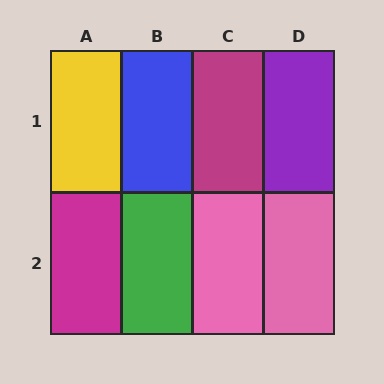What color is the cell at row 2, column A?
Magenta.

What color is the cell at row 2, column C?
Pink.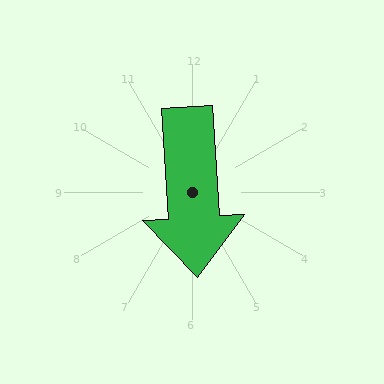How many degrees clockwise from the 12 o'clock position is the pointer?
Approximately 176 degrees.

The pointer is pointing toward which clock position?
Roughly 6 o'clock.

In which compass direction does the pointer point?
South.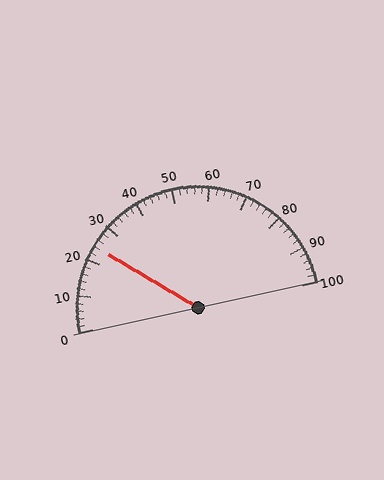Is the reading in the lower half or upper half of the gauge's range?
The reading is in the lower half of the range (0 to 100).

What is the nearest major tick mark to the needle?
The nearest major tick mark is 20.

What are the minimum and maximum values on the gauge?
The gauge ranges from 0 to 100.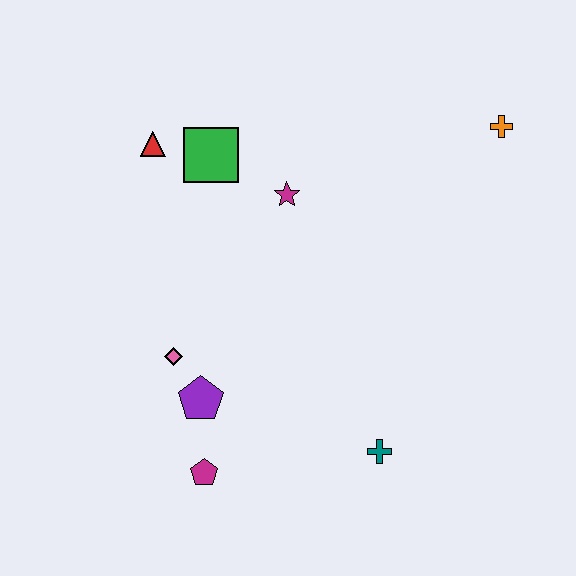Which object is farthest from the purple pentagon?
The orange cross is farthest from the purple pentagon.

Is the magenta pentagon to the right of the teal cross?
No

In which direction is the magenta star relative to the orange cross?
The magenta star is to the left of the orange cross.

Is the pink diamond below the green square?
Yes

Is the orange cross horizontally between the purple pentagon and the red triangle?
No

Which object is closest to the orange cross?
The magenta star is closest to the orange cross.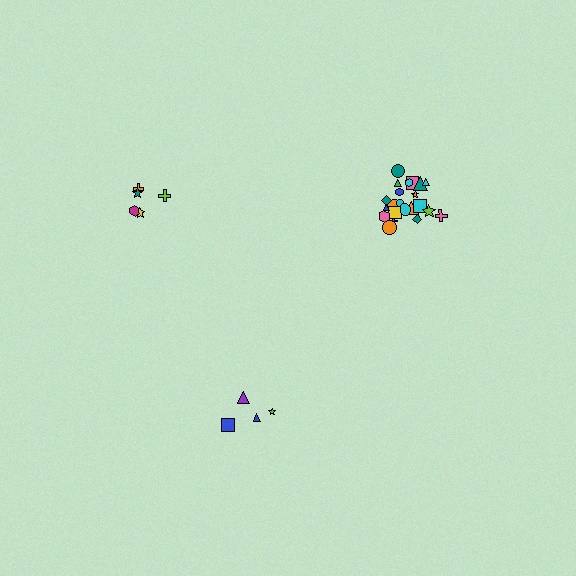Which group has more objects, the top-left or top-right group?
The top-right group.